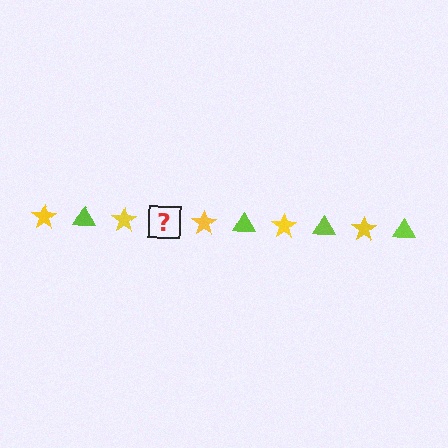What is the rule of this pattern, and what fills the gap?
The rule is that the pattern alternates between yellow star and lime triangle. The gap should be filled with a lime triangle.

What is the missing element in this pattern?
The missing element is a lime triangle.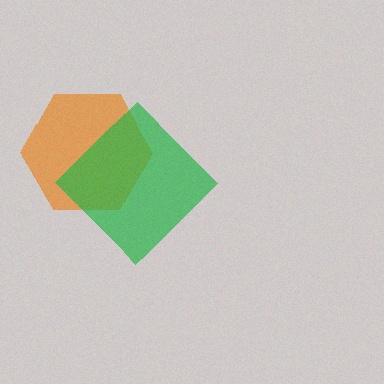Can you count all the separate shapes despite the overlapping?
Yes, there are 2 separate shapes.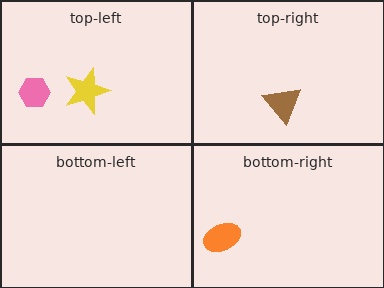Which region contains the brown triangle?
The top-right region.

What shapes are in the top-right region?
The brown triangle.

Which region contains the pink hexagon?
The top-left region.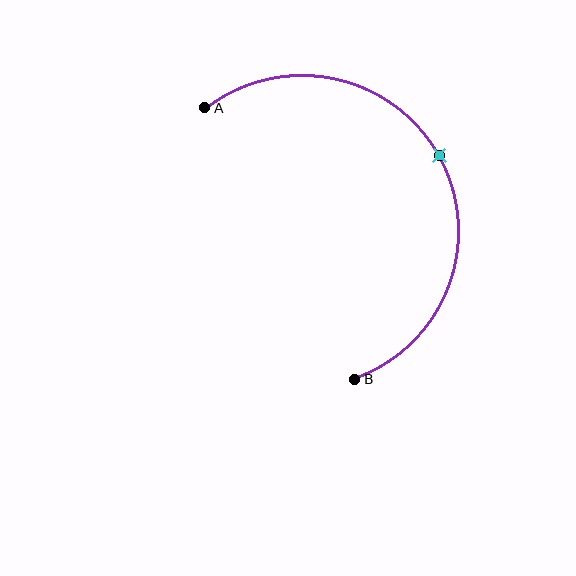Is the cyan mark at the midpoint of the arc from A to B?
Yes. The cyan mark lies on the arc at equal arc-length from both A and B — it is the arc midpoint.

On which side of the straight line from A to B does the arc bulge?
The arc bulges to the right of the straight line connecting A and B.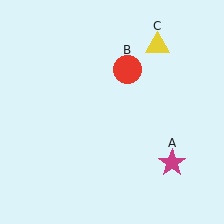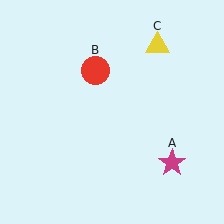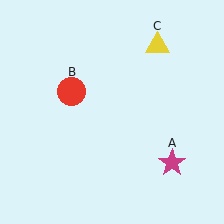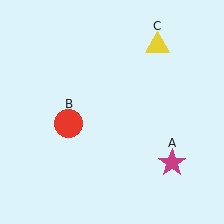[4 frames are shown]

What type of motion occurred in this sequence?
The red circle (object B) rotated counterclockwise around the center of the scene.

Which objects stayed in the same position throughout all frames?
Magenta star (object A) and yellow triangle (object C) remained stationary.